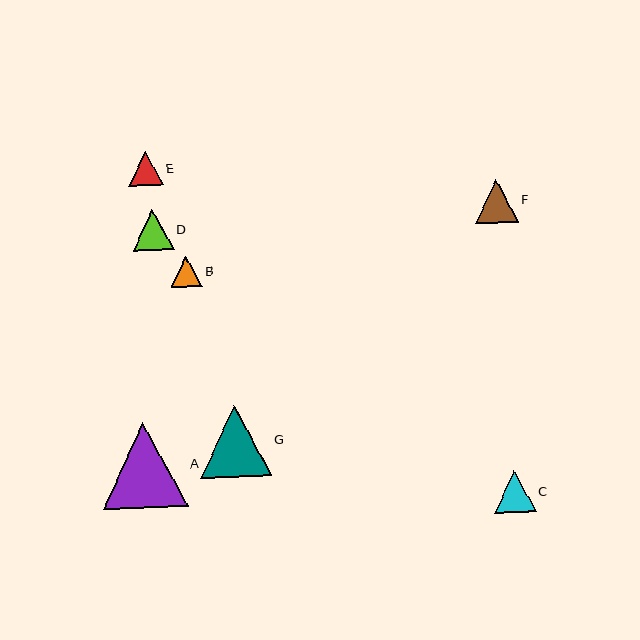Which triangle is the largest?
Triangle A is the largest with a size of approximately 85 pixels.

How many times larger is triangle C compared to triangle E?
Triangle C is approximately 1.2 times the size of triangle E.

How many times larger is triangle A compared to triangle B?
Triangle A is approximately 2.7 times the size of triangle B.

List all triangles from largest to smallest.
From largest to smallest: A, G, F, C, D, E, B.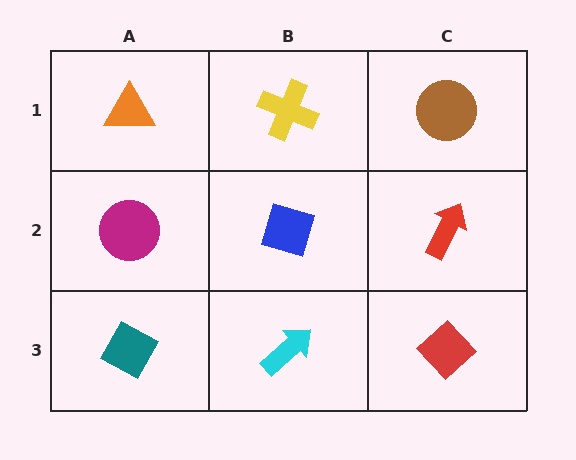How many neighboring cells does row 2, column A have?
3.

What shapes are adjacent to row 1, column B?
A blue diamond (row 2, column B), an orange triangle (row 1, column A), a brown circle (row 1, column C).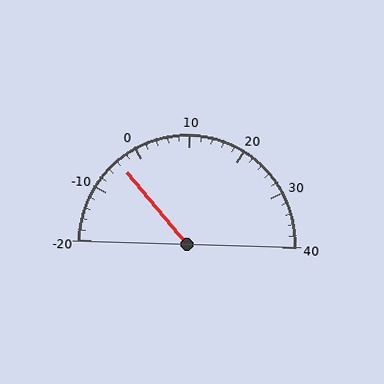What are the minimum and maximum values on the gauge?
The gauge ranges from -20 to 40.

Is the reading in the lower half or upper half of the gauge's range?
The reading is in the lower half of the range (-20 to 40).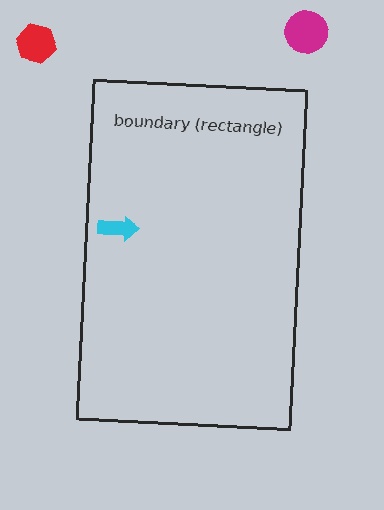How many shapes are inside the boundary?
1 inside, 2 outside.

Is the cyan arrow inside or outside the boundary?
Inside.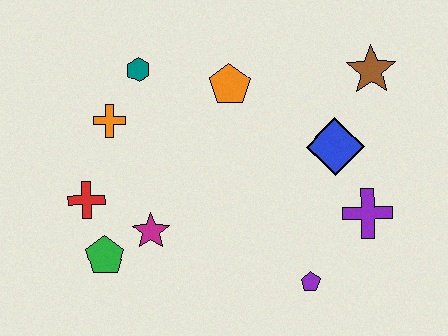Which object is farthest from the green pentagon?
The brown star is farthest from the green pentagon.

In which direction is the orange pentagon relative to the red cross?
The orange pentagon is to the right of the red cross.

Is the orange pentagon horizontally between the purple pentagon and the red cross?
Yes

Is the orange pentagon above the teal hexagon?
No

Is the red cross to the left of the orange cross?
Yes